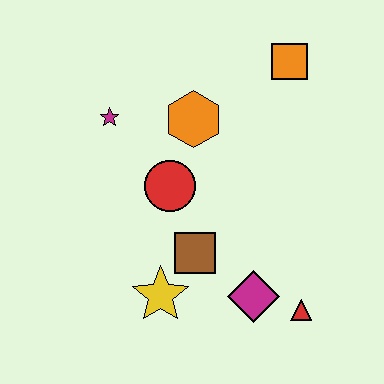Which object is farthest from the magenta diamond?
The orange square is farthest from the magenta diamond.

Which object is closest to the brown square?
The yellow star is closest to the brown square.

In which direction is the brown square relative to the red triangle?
The brown square is to the left of the red triangle.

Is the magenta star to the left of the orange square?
Yes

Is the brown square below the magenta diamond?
No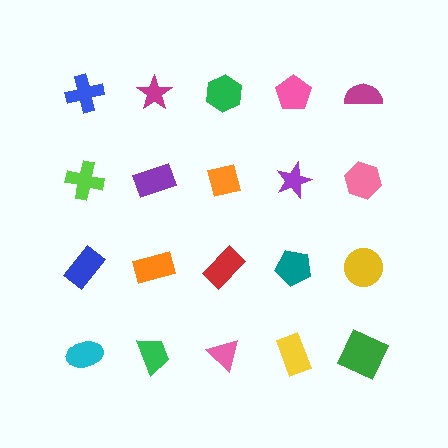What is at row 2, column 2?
A purple rectangle.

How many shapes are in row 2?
5 shapes.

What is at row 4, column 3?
A pink triangle.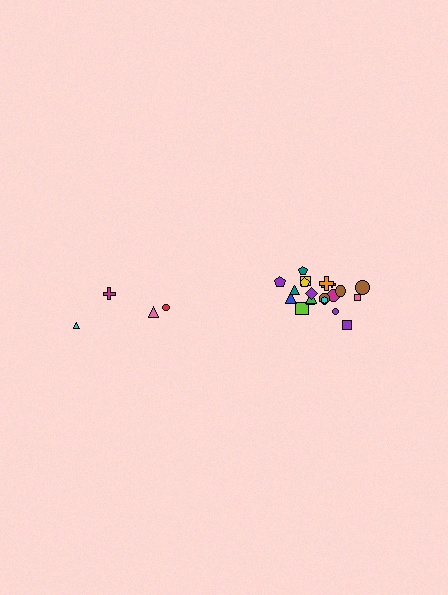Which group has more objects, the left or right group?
The right group.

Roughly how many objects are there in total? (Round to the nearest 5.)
Roughly 25 objects in total.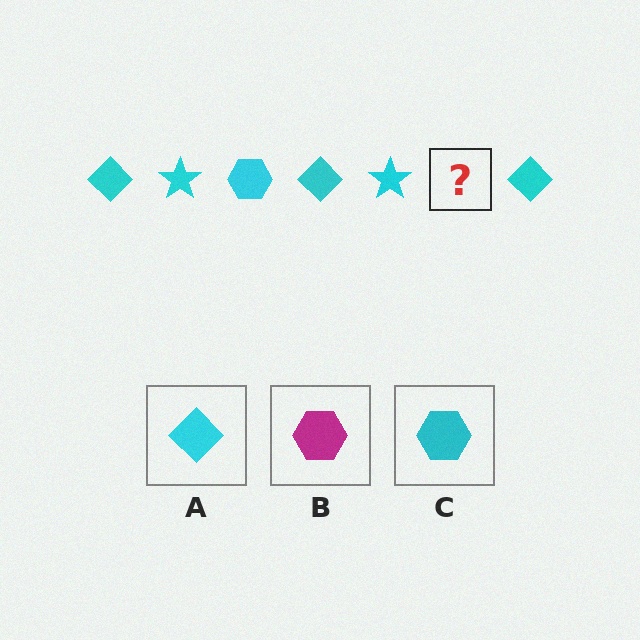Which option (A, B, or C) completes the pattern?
C.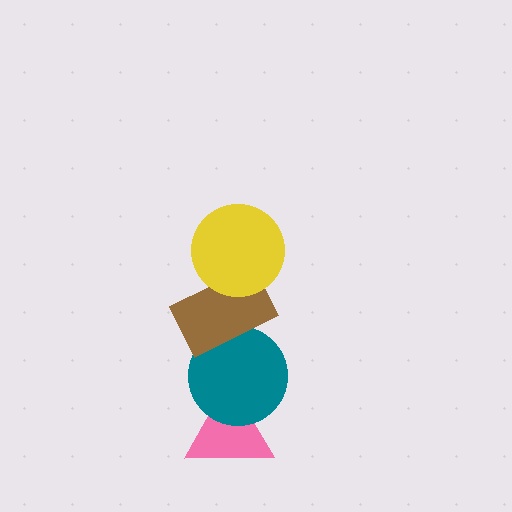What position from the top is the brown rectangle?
The brown rectangle is 2nd from the top.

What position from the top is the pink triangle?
The pink triangle is 4th from the top.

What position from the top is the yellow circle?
The yellow circle is 1st from the top.